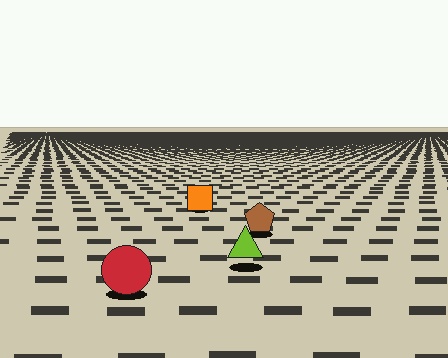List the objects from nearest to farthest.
From nearest to farthest: the red circle, the lime triangle, the brown pentagon, the orange square.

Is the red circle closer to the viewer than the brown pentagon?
Yes. The red circle is closer — you can tell from the texture gradient: the ground texture is coarser near it.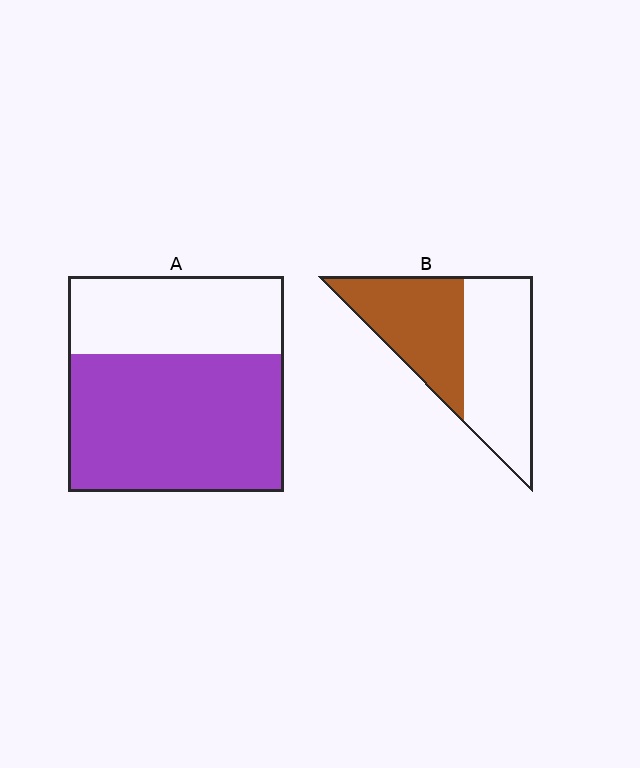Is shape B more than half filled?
Roughly half.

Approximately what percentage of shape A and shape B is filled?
A is approximately 65% and B is approximately 45%.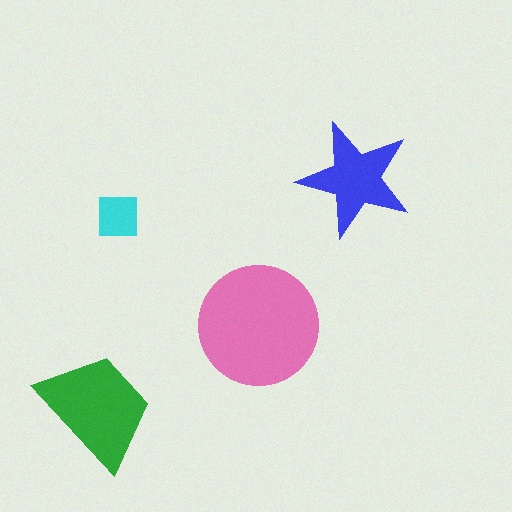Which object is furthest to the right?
The blue star is rightmost.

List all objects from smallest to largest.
The cyan square, the blue star, the green trapezoid, the pink circle.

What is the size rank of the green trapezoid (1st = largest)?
2nd.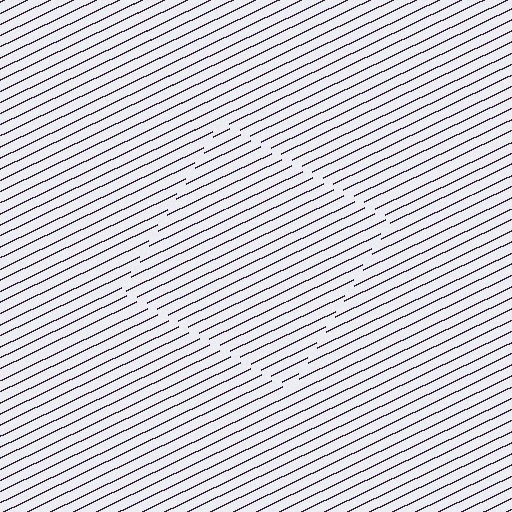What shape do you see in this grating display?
An illusory square. The interior of the shape contains the same grating, shifted by half a period — the contour is defined by the phase discontinuity where line-ends from the inner and outer gratings abut.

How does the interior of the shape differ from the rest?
The interior of the shape contains the same grating, shifted by half a period — the contour is defined by the phase discontinuity where line-ends from the inner and outer gratings abut.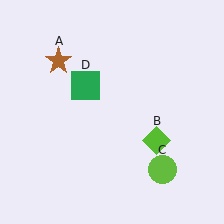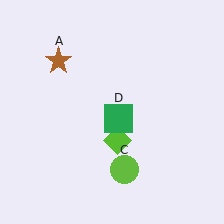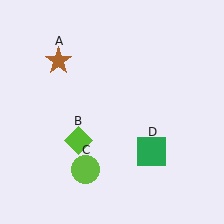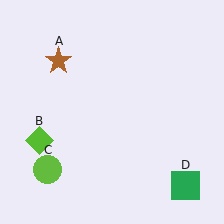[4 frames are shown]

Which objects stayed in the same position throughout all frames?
Brown star (object A) remained stationary.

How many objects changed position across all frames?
3 objects changed position: lime diamond (object B), lime circle (object C), green square (object D).